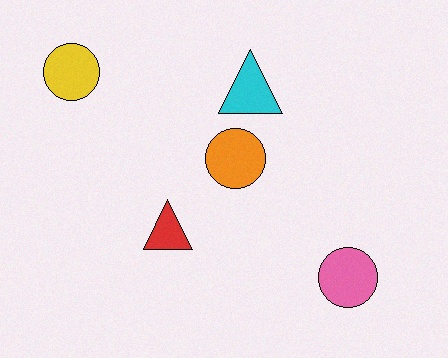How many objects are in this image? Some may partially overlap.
There are 5 objects.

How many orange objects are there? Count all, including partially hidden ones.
There is 1 orange object.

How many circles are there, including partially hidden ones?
There are 3 circles.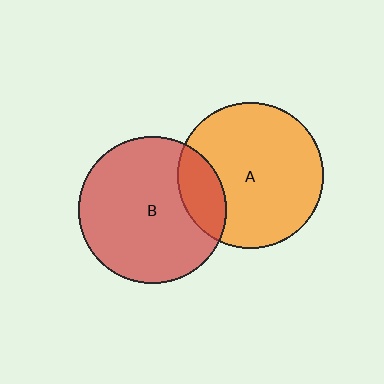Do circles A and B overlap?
Yes.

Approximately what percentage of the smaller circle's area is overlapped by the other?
Approximately 20%.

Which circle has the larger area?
Circle B (red).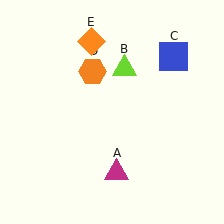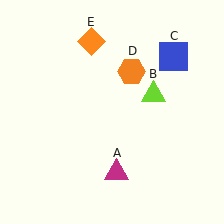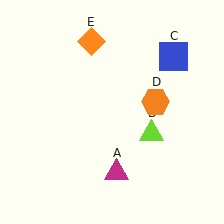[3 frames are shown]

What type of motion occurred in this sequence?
The lime triangle (object B), orange hexagon (object D) rotated clockwise around the center of the scene.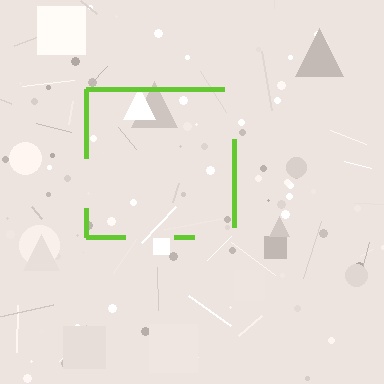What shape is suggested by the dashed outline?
The dashed outline suggests a square.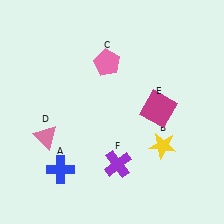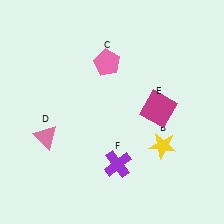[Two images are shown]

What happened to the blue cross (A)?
The blue cross (A) was removed in Image 2. It was in the bottom-left area of Image 1.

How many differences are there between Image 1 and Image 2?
There is 1 difference between the two images.